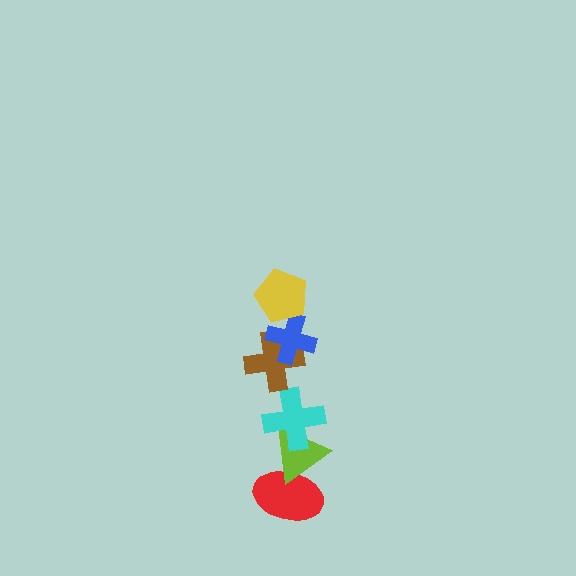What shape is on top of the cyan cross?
The brown cross is on top of the cyan cross.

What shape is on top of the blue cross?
The yellow pentagon is on top of the blue cross.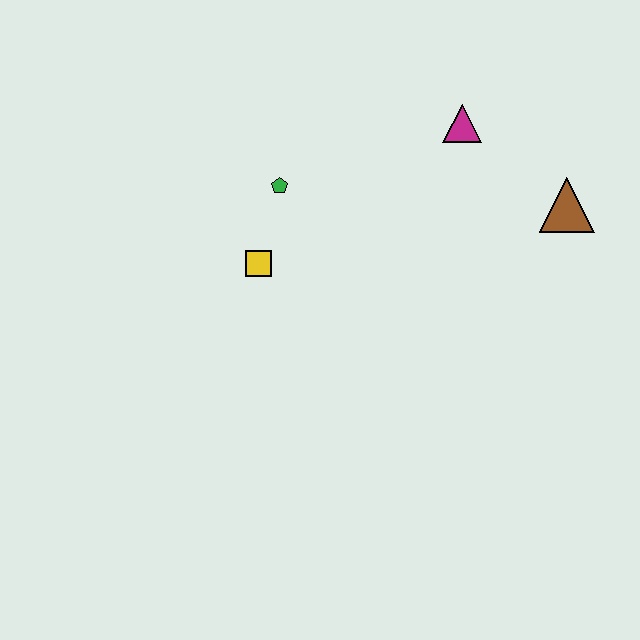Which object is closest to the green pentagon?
The yellow square is closest to the green pentagon.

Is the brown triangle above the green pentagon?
No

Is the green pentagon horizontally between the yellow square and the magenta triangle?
Yes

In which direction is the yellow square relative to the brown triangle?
The yellow square is to the left of the brown triangle.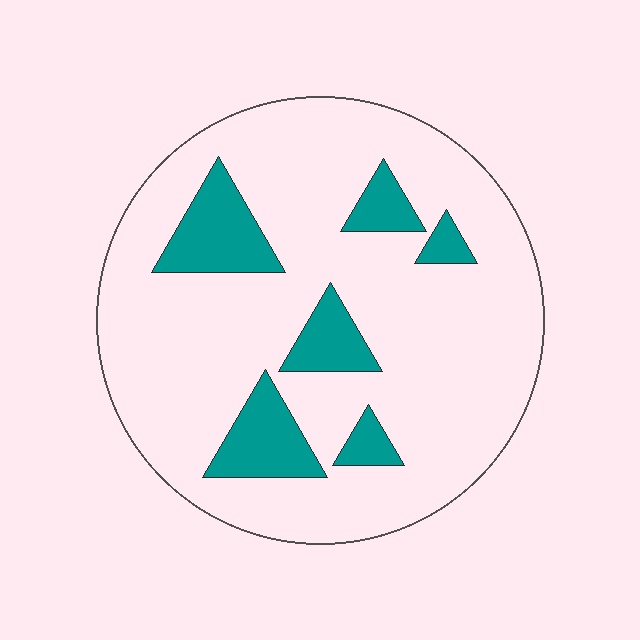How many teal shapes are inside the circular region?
6.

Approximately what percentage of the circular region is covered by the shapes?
Approximately 15%.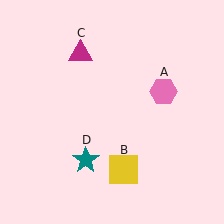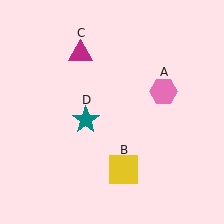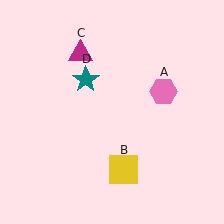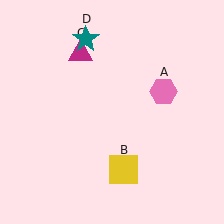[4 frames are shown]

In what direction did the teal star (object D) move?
The teal star (object D) moved up.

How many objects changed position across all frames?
1 object changed position: teal star (object D).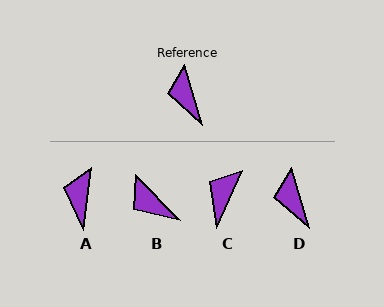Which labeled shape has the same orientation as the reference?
D.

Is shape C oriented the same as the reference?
No, it is off by about 40 degrees.